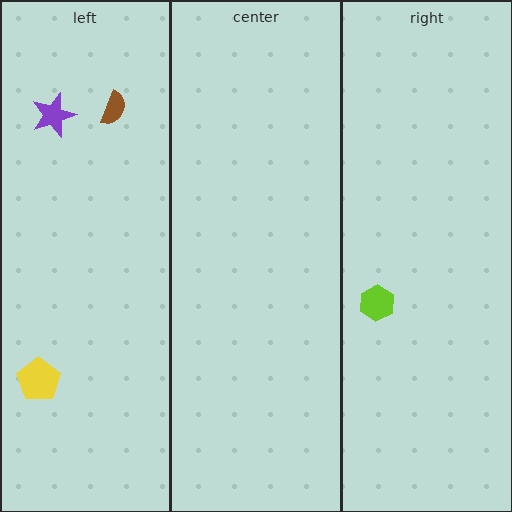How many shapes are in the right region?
1.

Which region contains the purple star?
The left region.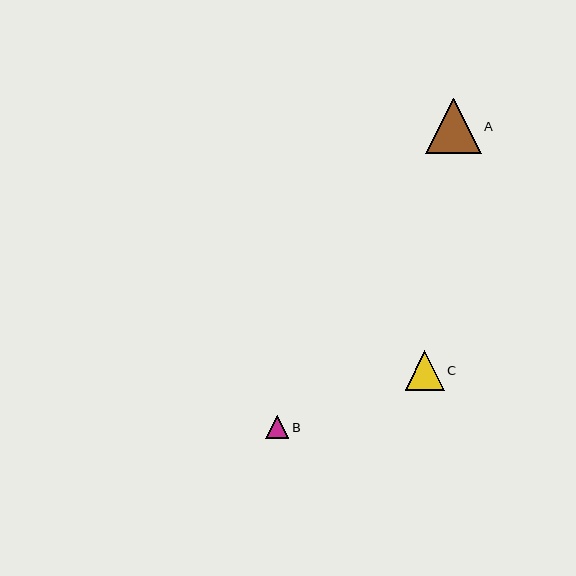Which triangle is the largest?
Triangle A is the largest with a size of approximately 55 pixels.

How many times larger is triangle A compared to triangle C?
Triangle A is approximately 1.4 times the size of triangle C.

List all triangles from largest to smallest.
From largest to smallest: A, C, B.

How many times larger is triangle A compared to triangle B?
Triangle A is approximately 2.4 times the size of triangle B.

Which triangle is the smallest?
Triangle B is the smallest with a size of approximately 23 pixels.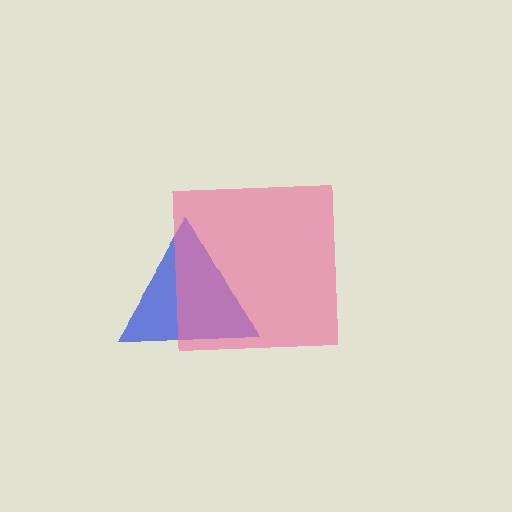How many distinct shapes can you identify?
There are 2 distinct shapes: a blue triangle, a pink square.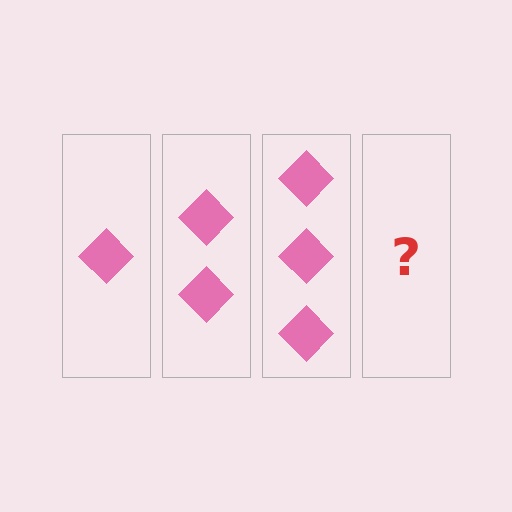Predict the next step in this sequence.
The next step is 4 diamonds.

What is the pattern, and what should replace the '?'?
The pattern is that each step adds one more diamond. The '?' should be 4 diamonds.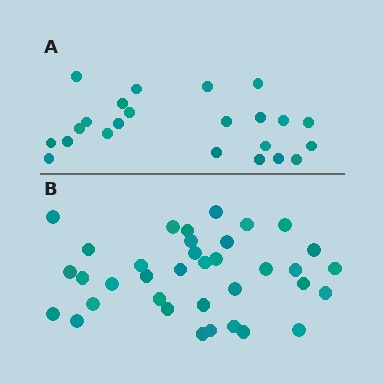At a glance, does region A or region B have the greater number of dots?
Region B (the bottom region) has more dots.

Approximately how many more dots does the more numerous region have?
Region B has approximately 15 more dots than region A.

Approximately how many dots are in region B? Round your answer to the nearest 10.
About 40 dots. (The exact count is 36, which rounds to 40.)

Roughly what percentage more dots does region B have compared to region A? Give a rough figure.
About 55% more.